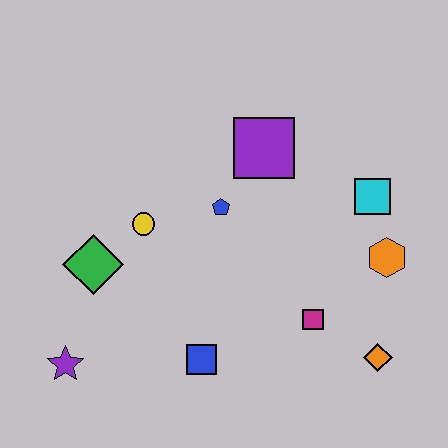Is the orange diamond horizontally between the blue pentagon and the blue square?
No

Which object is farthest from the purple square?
The purple star is farthest from the purple square.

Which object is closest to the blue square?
The magenta square is closest to the blue square.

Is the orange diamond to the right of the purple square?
Yes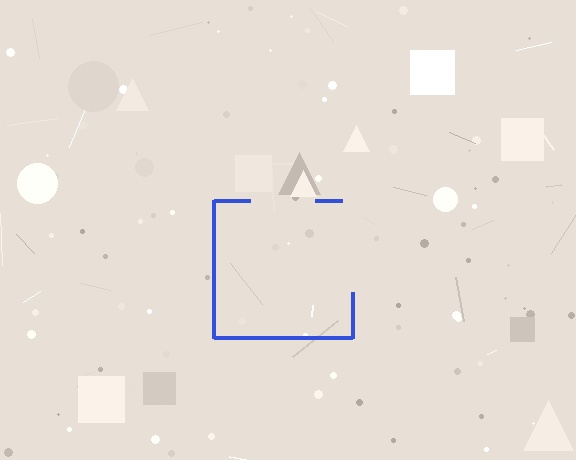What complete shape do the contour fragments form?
The contour fragments form a square.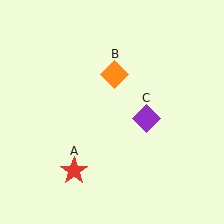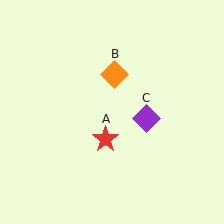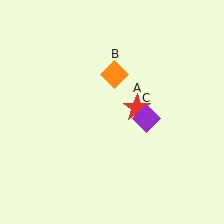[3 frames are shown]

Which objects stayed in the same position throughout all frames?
Orange diamond (object B) and purple diamond (object C) remained stationary.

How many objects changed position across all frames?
1 object changed position: red star (object A).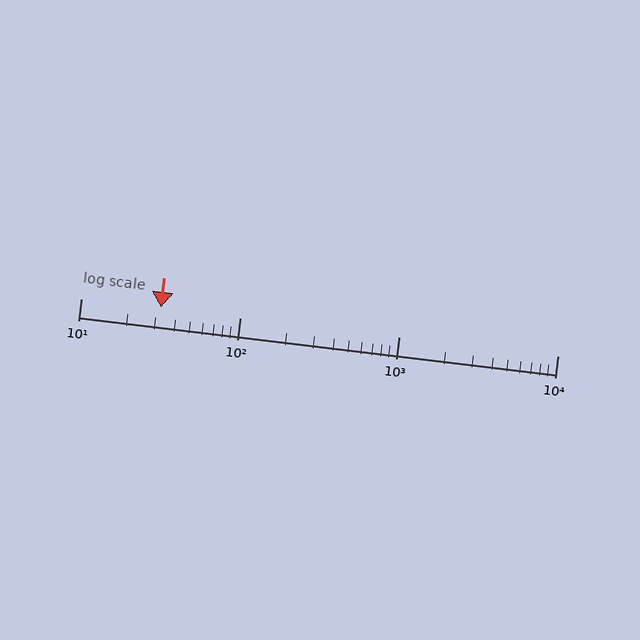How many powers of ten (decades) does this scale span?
The scale spans 3 decades, from 10 to 10000.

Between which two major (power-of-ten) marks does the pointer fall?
The pointer is between 10 and 100.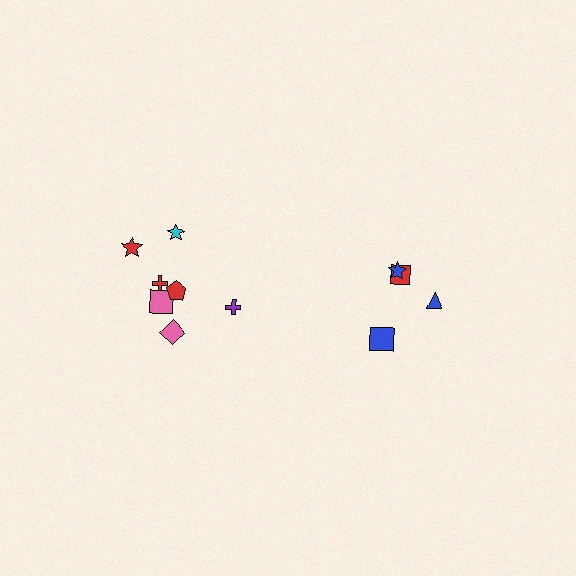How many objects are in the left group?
There are 7 objects.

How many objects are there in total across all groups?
There are 11 objects.